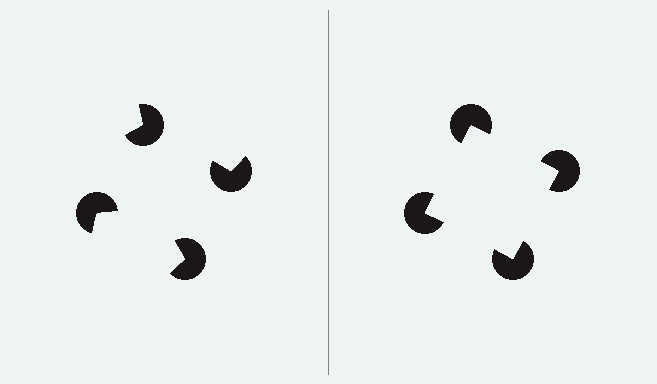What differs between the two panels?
The pac-man discs are positioned identically on both sides; only the wedge orientations differ. On the right they align to a square; on the left they are misaligned.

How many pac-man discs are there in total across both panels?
8 — 4 on each side.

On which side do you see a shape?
An illusory square appears on the right side. On the left side the wedge cuts are rotated, so no coherent shape forms.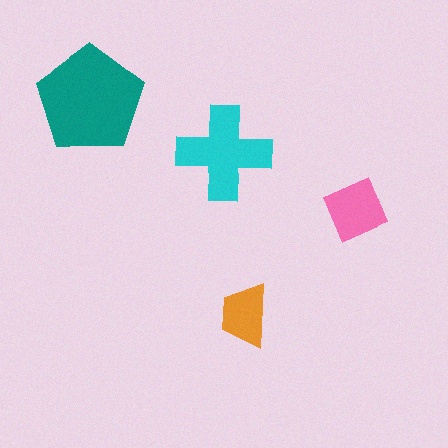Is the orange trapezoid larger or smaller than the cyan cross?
Smaller.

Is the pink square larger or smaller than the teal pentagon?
Smaller.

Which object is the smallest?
The orange trapezoid.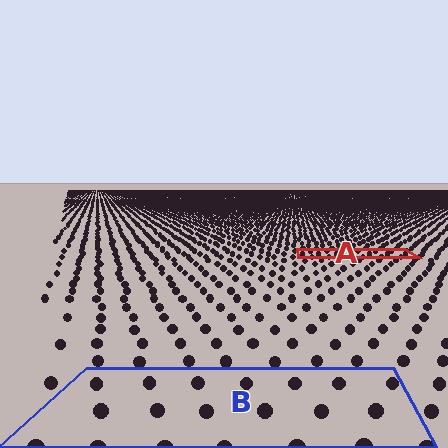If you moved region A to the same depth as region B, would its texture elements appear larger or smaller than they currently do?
They would appear larger. At a closer depth, the same texture elements are projected at a bigger on-screen size.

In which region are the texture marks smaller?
The texture marks are smaller in region A, because it is farther away.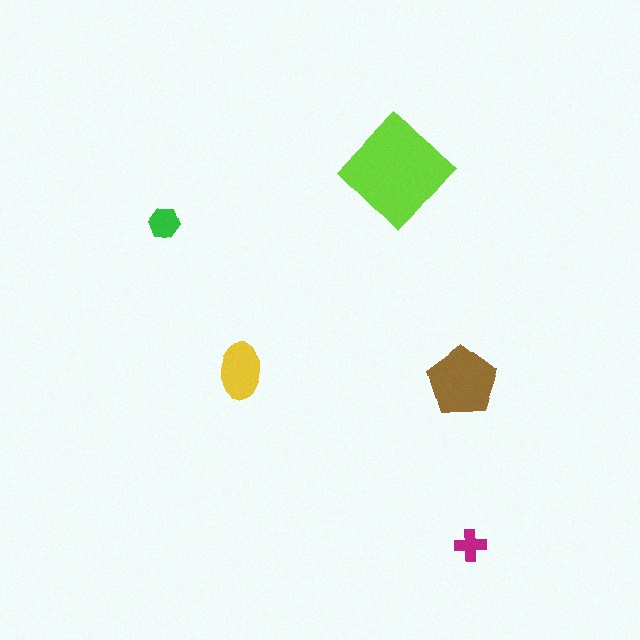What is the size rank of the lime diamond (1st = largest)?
1st.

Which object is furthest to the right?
The magenta cross is rightmost.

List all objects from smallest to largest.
The magenta cross, the green hexagon, the yellow ellipse, the brown pentagon, the lime diamond.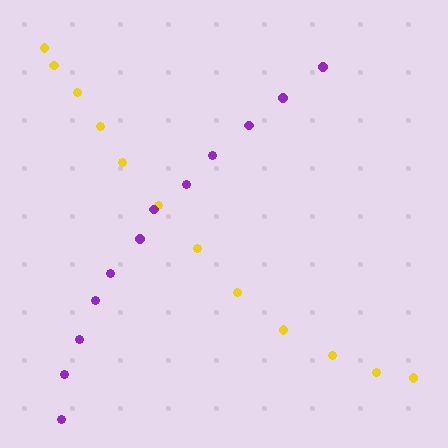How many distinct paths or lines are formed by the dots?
There are 2 distinct paths.